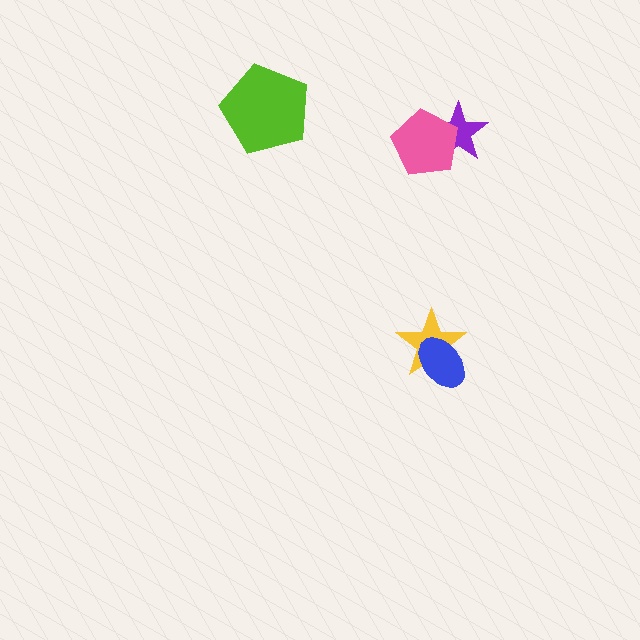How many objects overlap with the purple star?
1 object overlaps with the purple star.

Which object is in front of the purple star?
The pink pentagon is in front of the purple star.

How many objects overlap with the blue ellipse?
1 object overlaps with the blue ellipse.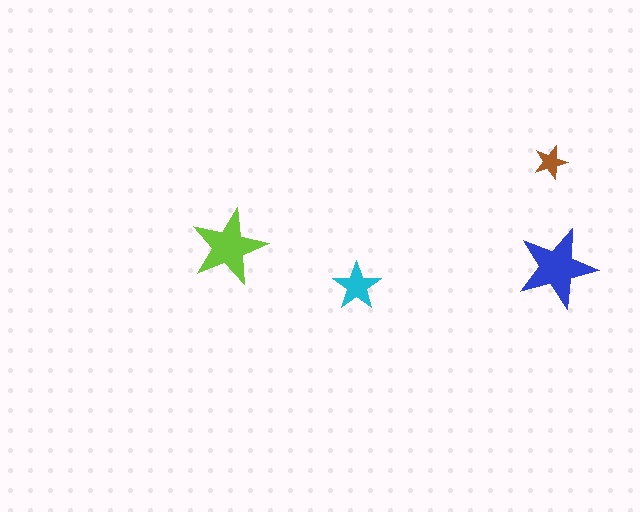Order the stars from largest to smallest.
the blue one, the lime one, the cyan one, the brown one.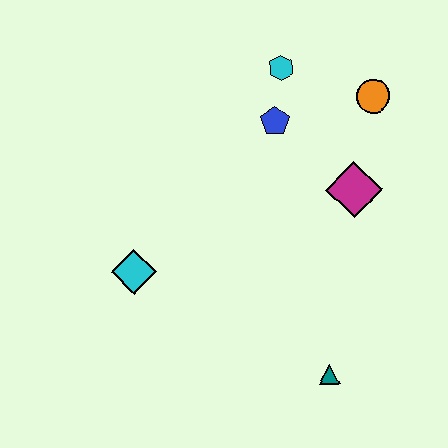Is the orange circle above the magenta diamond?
Yes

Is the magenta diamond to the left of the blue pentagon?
No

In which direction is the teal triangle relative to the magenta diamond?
The teal triangle is below the magenta diamond.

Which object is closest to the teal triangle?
The magenta diamond is closest to the teal triangle.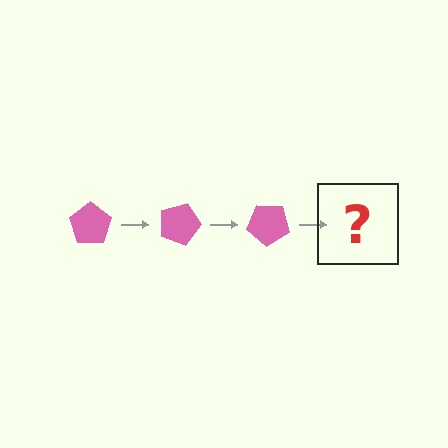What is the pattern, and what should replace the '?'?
The pattern is that the pentagon rotates 20 degrees each step. The '?' should be a pink pentagon rotated 60 degrees.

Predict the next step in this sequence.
The next step is a pink pentagon rotated 60 degrees.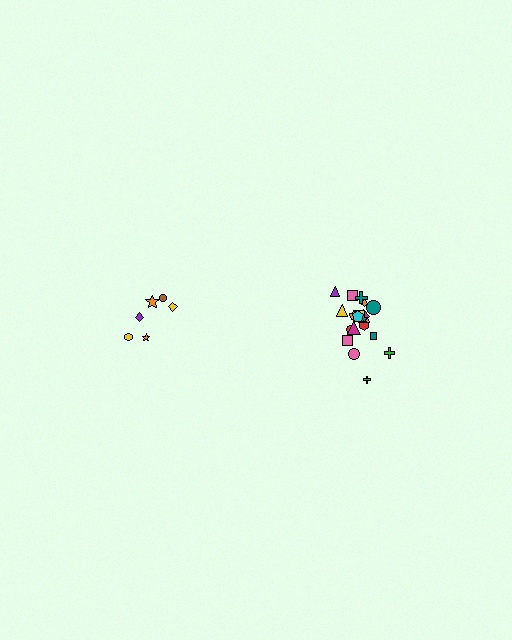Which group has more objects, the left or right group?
The right group.